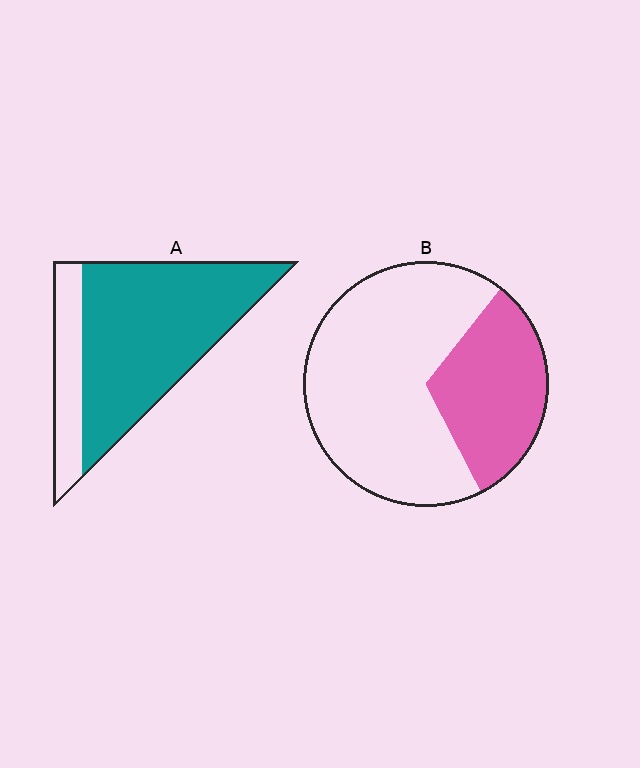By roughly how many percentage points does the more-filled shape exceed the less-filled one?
By roughly 45 percentage points (A over B).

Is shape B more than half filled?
No.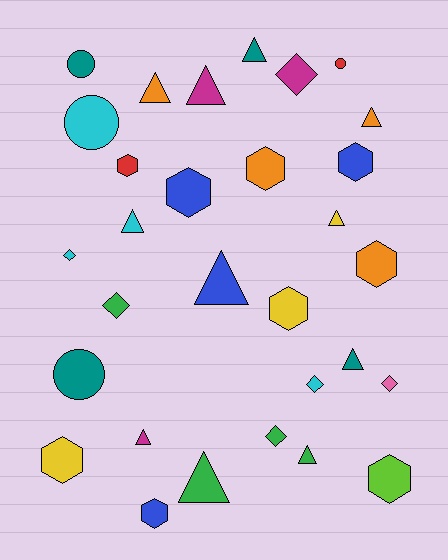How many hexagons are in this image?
There are 9 hexagons.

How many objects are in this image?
There are 30 objects.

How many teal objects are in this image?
There are 4 teal objects.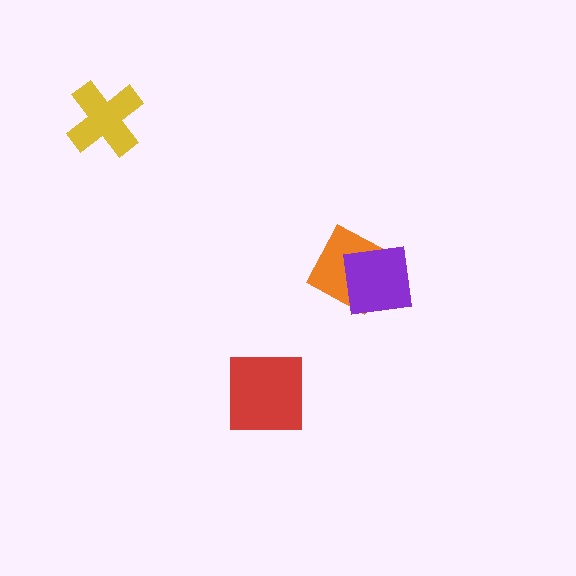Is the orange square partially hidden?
Yes, it is partially covered by another shape.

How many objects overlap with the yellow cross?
0 objects overlap with the yellow cross.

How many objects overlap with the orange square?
1 object overlaps with the orange square.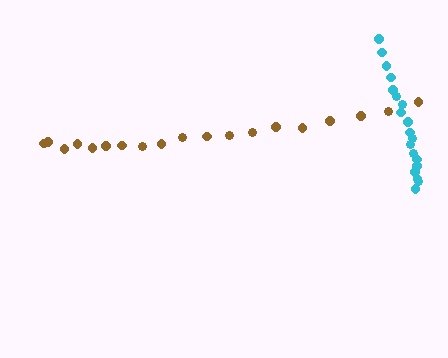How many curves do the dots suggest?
There are 2 distinct paths.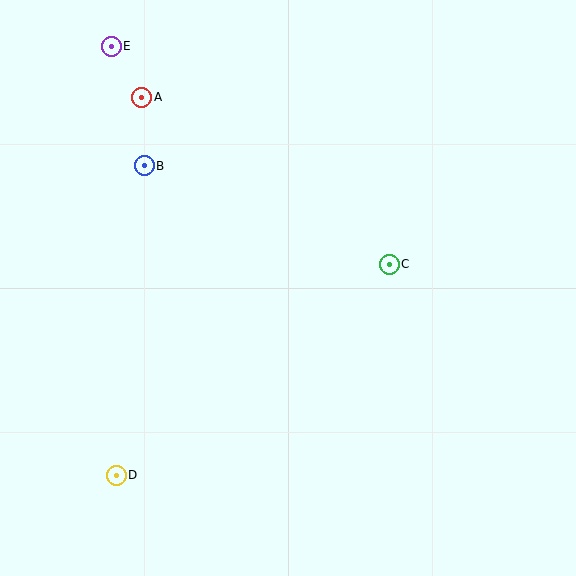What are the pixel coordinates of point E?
Point E is at (111, 46).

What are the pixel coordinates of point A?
Point A is at (142, 97).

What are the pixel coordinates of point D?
Point D is at (116, 475).